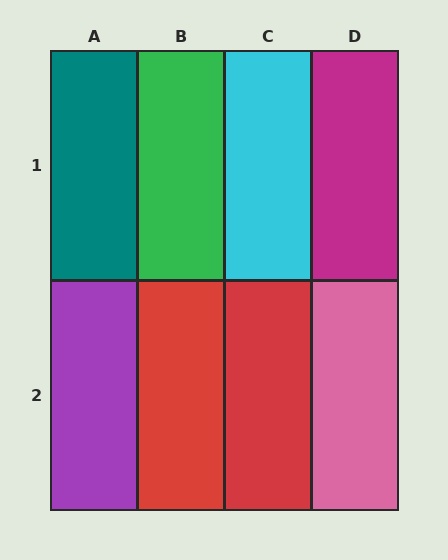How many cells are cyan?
1 cell is cyan.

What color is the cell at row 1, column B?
Green.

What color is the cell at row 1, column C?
Cyan.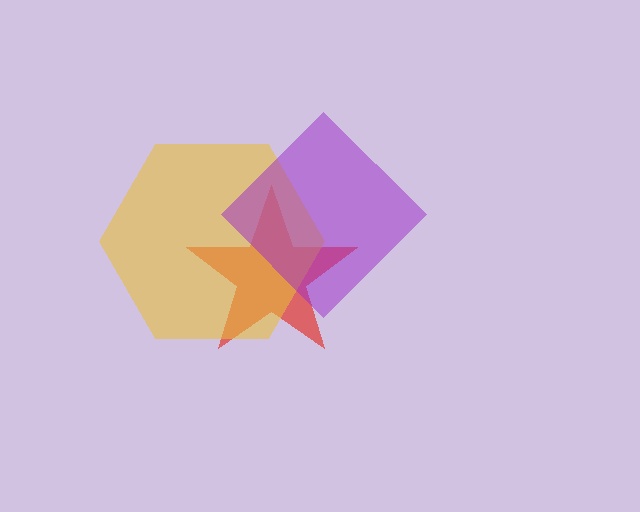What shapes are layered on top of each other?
The layered shapes are: a red star, a yellow hexagon, a purple diamond.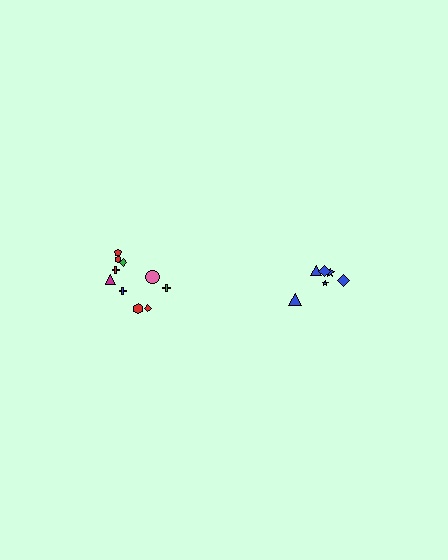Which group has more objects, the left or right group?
The left group.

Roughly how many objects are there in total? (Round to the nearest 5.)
Roughly 15 objects in total.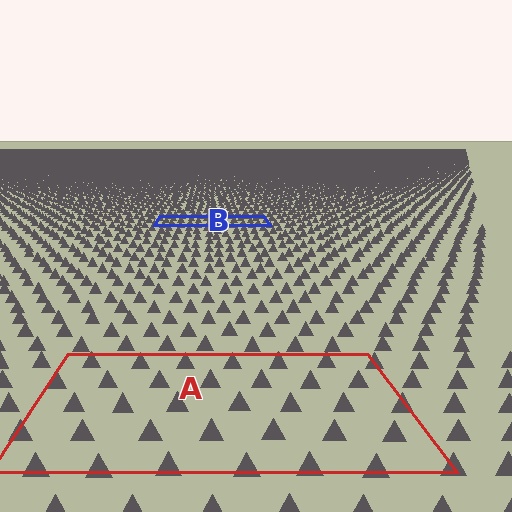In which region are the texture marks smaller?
The texture marks are smaller in region B, because it is farther away.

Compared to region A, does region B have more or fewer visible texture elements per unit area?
Region B has more texture elements per unit area — they are packed more densely because it is farther away.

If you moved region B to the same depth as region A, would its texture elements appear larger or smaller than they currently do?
They would appear larger. At a closer depth, the same texture elements are projected at a bigger on-screen size.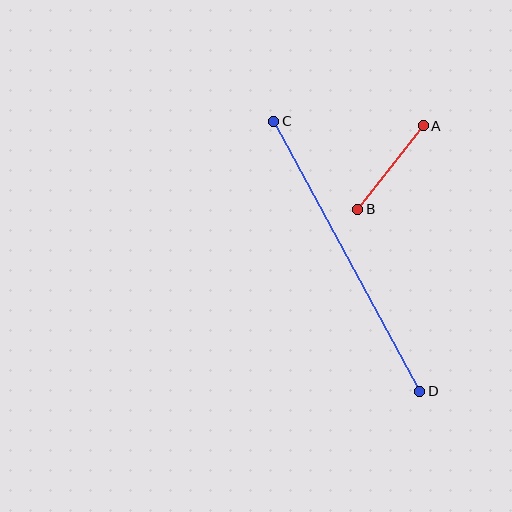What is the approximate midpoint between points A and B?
The midpoint is at approximately (391, 167) pixels.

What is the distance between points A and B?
The distance is approximately 106 pixels.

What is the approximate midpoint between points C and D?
The midpoint is at approximately (347, 256) pixels.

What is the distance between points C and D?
The distance is approximately 307 pixels.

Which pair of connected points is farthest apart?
Points C and D are farthest apart.